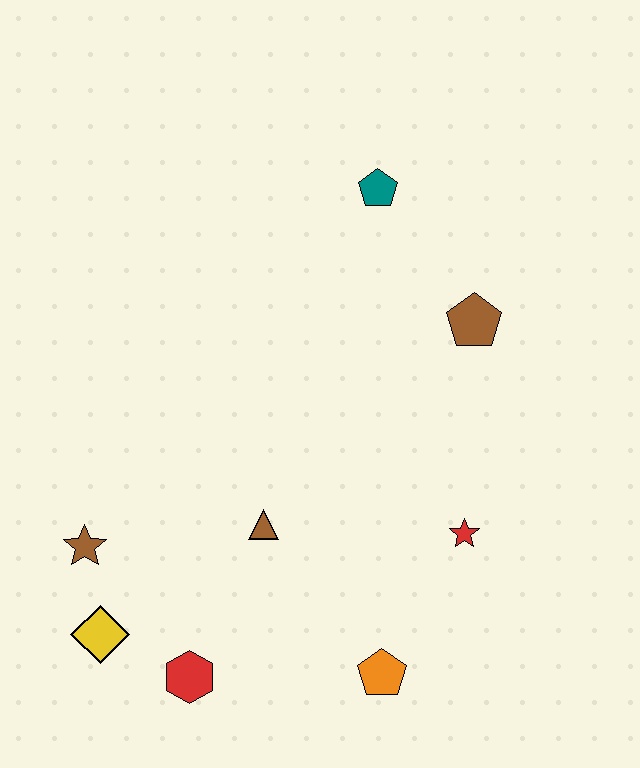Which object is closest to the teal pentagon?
The brown pentagon is closest to the teal pentagon.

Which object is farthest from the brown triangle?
The teal pentagon is farthest from the brown triangle.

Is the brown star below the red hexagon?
No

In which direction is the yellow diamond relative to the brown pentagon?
The yellow diamond is to the left of the brown pentagon.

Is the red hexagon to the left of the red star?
Yes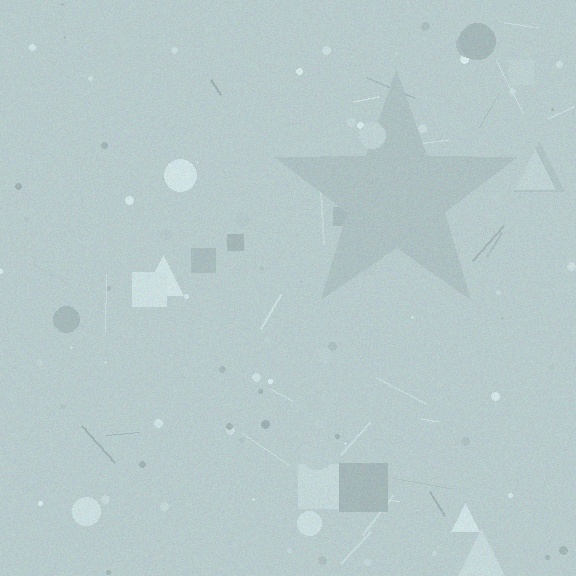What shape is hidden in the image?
A star is hidden in the image.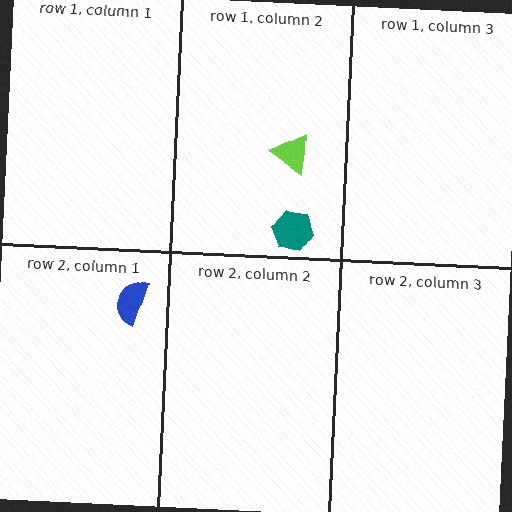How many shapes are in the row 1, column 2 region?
2.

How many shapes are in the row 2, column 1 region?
1.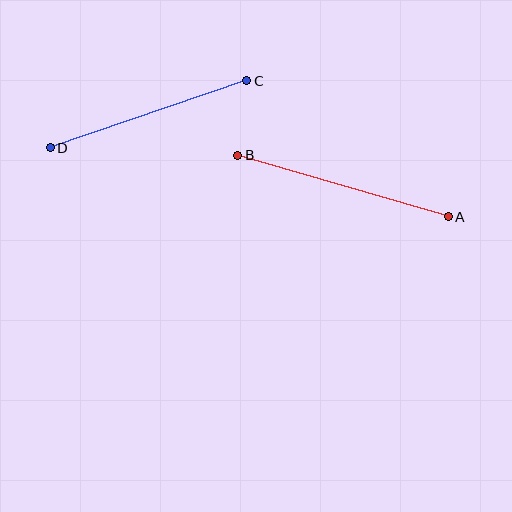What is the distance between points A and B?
The distance is approximately 219 pixels.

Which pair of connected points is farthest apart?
Points A and B are farthest apart.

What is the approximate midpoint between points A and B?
The midpoint is at approximately (343, 186) pixels.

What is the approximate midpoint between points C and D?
The midpoint is at approximately (149, 114) pixels.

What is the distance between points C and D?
The distance is approximately 208 pixels.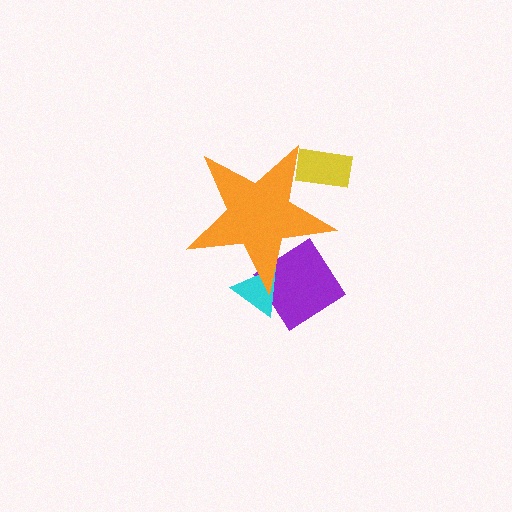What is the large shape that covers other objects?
An orange star.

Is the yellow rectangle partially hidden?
Yes, the yellow rectangle is partially hidden behind the orange star.